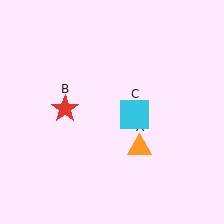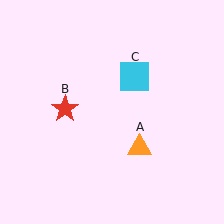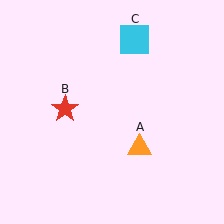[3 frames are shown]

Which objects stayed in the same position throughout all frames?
Orange triangle (object A) and red star (object B) remained stationary.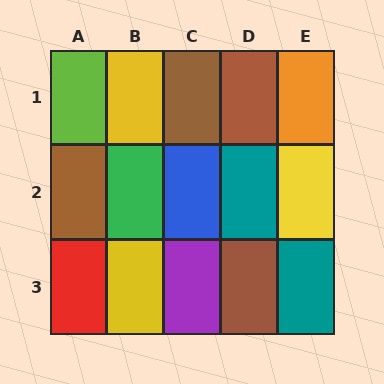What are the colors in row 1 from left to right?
Lime, yellow, brown, brown, orange.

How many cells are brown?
4 cells are brown.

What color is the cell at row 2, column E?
Yellow.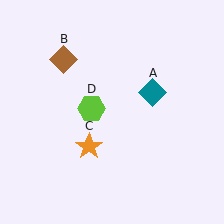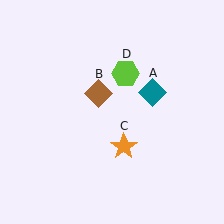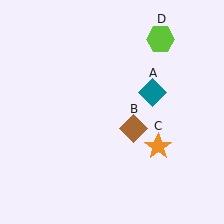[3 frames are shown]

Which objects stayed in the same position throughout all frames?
Teal diamond (object A) remained stationary.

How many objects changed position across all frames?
3 objects changed position: brown diamond (object B), orange star (object C), lime hexagon (object D).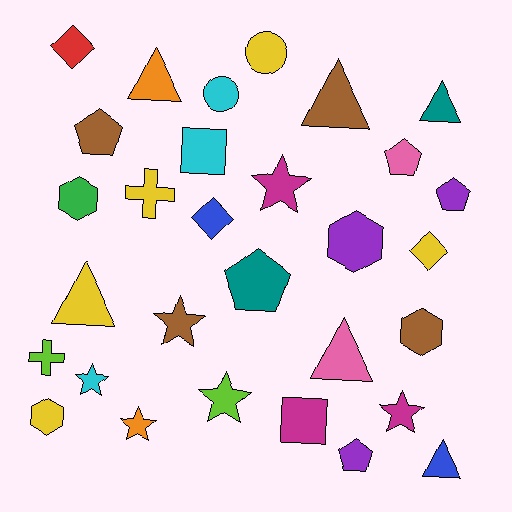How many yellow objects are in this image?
There are 5 yellow objects.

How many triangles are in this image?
There are 6 triangles.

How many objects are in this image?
There are 30 objects.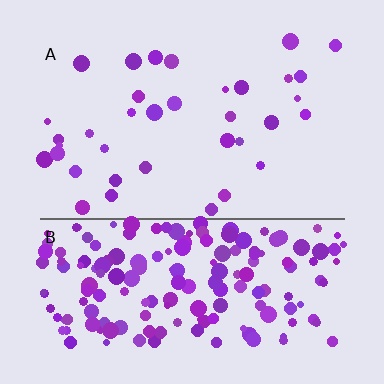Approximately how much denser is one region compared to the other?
Approximately 5.3× — region B over region A.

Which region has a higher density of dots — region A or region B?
B (the bottom).